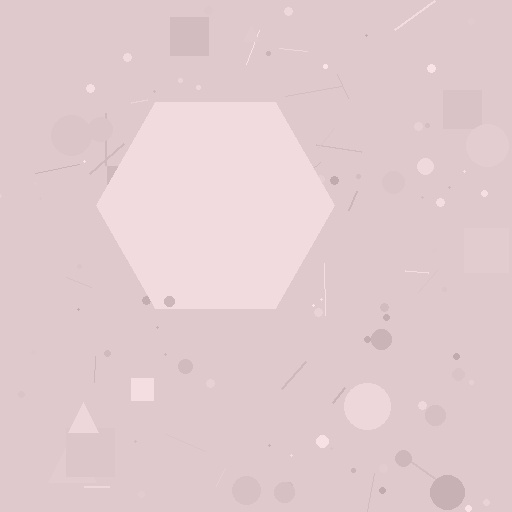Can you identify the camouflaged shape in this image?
The camouflaged shape is a hexagon.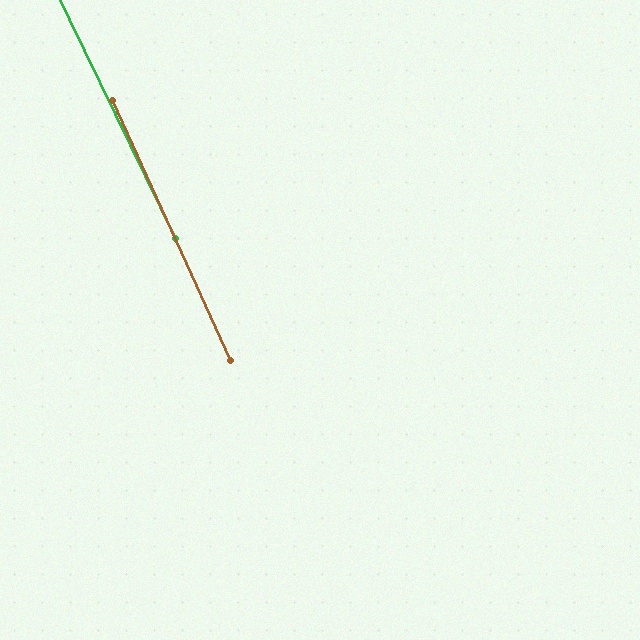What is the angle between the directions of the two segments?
Approximately 1 degree.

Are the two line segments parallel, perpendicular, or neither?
Parallel — their directions differ by only 1.4°.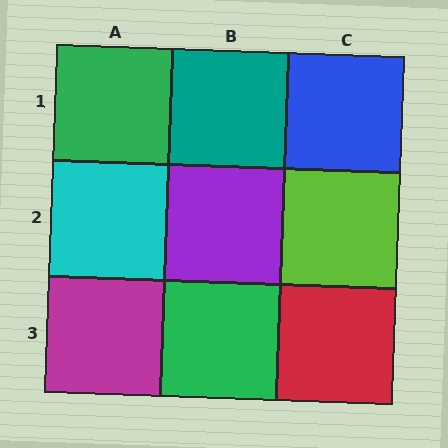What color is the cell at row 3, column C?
Red.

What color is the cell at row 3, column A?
Magenta.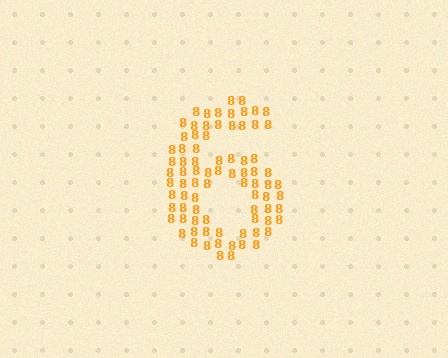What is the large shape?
The large shape is the digit 6.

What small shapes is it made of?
It is made of small digit 8's.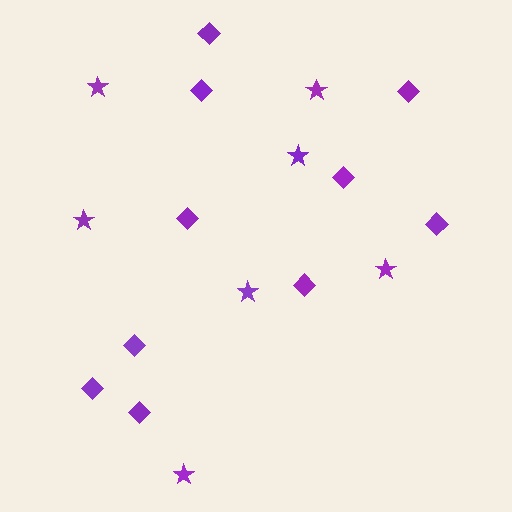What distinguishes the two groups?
There are 2 groups: one group of stars (7) and one group of diamonds (10).